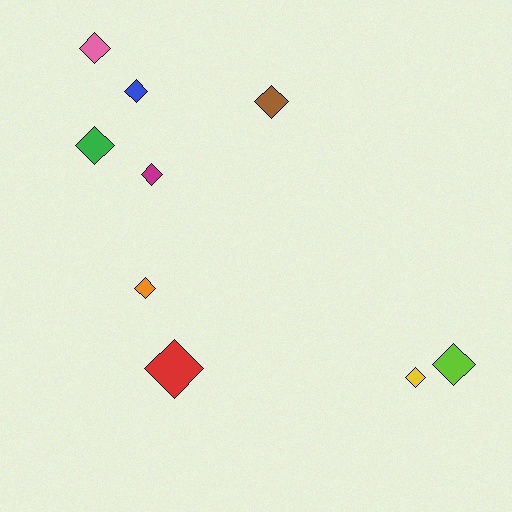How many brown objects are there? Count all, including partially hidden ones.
There is 1 brown object.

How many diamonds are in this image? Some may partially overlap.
There are 9 diamonds.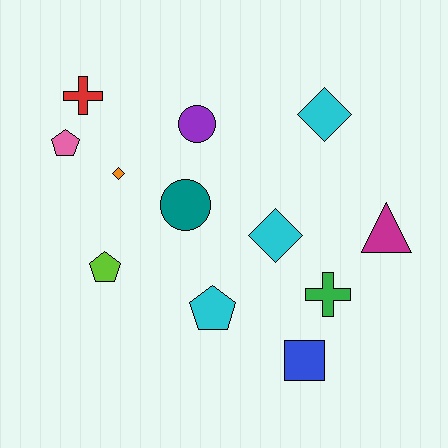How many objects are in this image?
There are 12 objects.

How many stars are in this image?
There are no stars.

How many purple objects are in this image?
There is 1 purple object.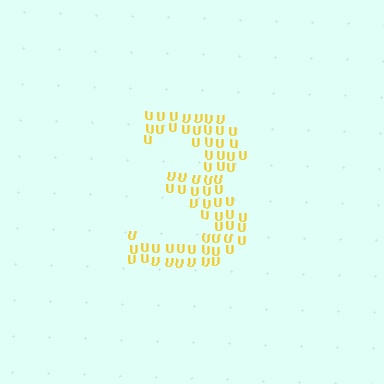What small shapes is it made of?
It is made of small letter U's.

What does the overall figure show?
The overall figure shows the digit 3.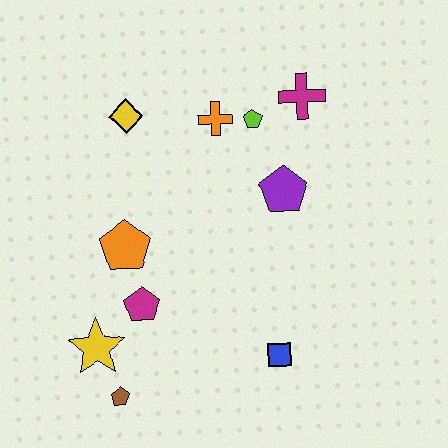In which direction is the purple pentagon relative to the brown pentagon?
The purple pentagon is above the brown pentagon.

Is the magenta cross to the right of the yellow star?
Yes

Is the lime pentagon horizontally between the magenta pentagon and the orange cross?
No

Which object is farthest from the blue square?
The yellow diamond is farthest from the blue square.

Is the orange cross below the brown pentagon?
No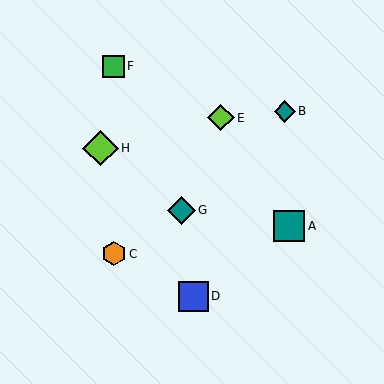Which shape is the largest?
The lime diamond (labeled H) is the largest.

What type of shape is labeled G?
Shape G is a teal diamond.